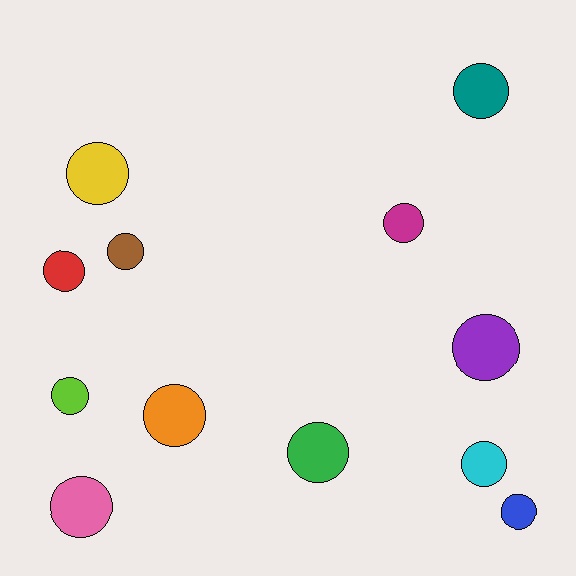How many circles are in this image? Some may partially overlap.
There are 12 circles.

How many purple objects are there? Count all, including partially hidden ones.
There is 1 purple object.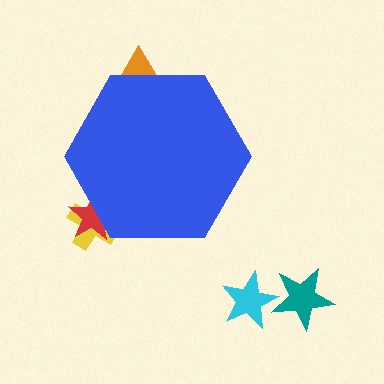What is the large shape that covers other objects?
A blue hexagon.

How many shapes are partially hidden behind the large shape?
3 shapes are partially hidden.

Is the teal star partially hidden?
No, the teal star is fully visible.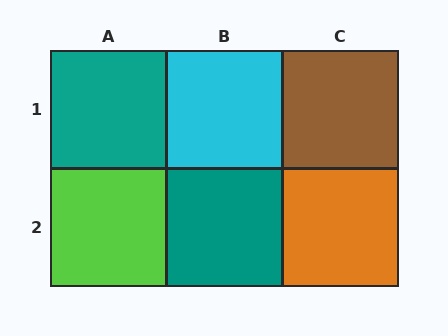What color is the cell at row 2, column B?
Teal.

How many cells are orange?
1 cell is orange.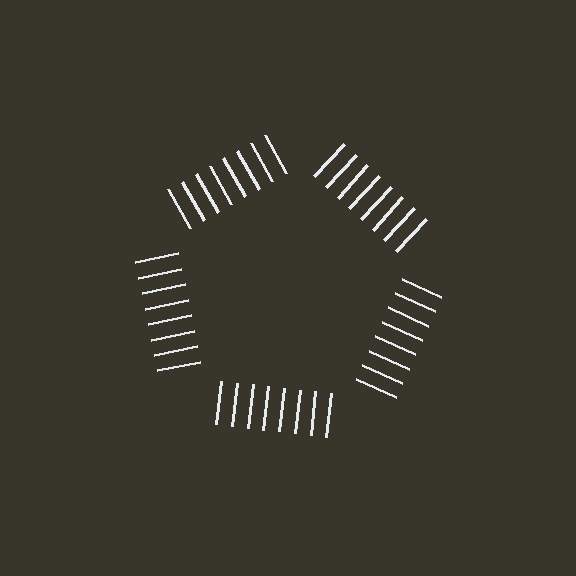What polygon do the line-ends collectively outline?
An illusory pentagon — the line segments terminate on its edges but no continuous stroke is drawn.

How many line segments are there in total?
40 — 8 along each of the 5 edges.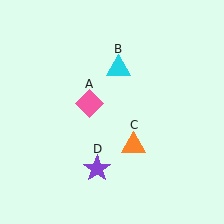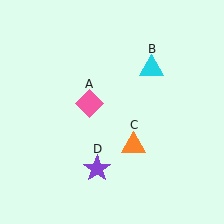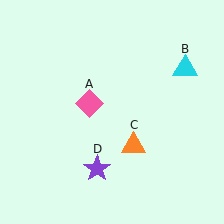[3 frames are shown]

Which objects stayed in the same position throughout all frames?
Pink diamond (object A) and orange triangle (object C) and purple star (object D) remained stationary.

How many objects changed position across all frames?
1 object changed position: cyan triangle (object B).